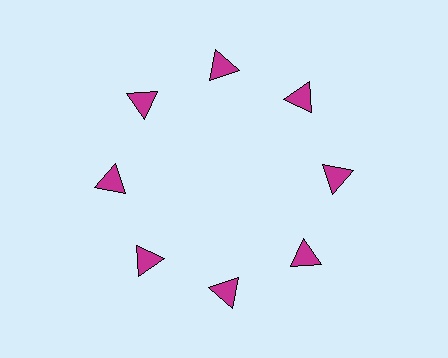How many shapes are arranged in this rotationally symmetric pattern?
There are 8 shapes, arranged in 8 groups of 1.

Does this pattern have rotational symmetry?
Yes, this pattern has 8-fold rotational symmetry. It looks the same after rotating 45 degrees around the center.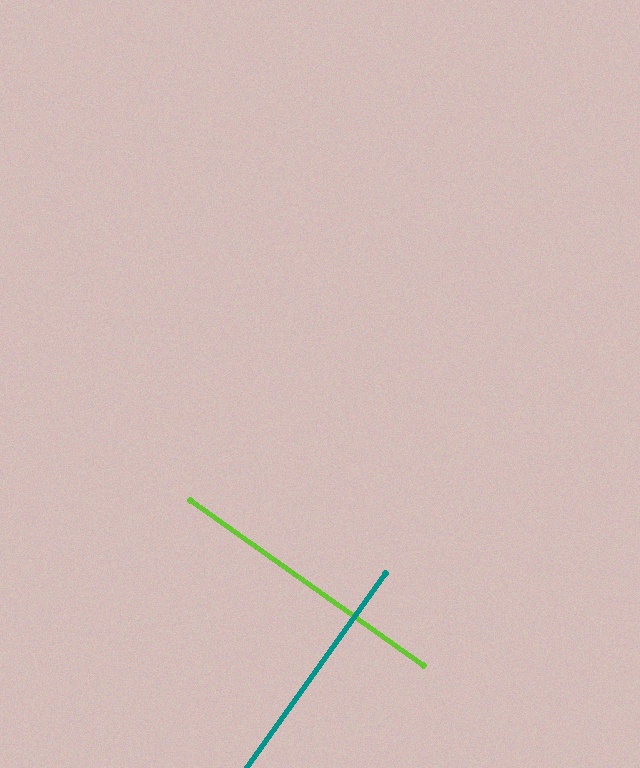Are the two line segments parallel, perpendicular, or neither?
Perpendicular — they meet at approximately 90°.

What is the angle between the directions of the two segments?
Approximately 90 degrees.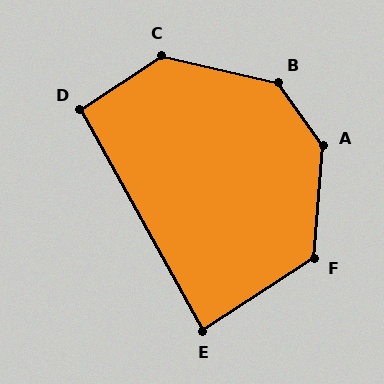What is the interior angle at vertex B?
Approximately 138 degrees (obtuse).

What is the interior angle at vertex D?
Approximately 94 degrees (approximately right).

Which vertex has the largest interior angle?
A, at approximately 140 degrees.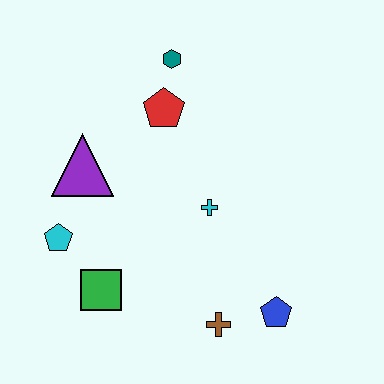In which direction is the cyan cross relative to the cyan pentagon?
The cyan cross is to the right of the cyan pentagon.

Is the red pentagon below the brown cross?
No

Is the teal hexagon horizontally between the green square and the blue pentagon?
Yes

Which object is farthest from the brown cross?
The teal hexagon is farthest from the brown cross.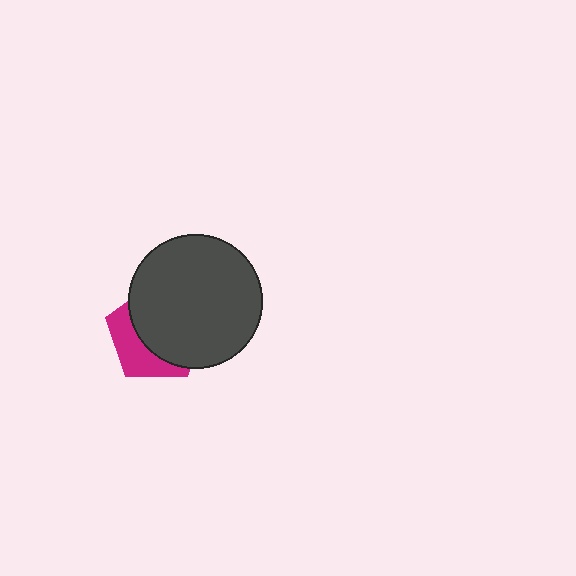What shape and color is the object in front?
The object in front is a dark gray circle.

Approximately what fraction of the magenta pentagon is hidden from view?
Roughly 64% of the magenta pentagon is hidden behind the dark gray circle.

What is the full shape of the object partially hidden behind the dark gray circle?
The partially hidden object is a magenta pentagon.